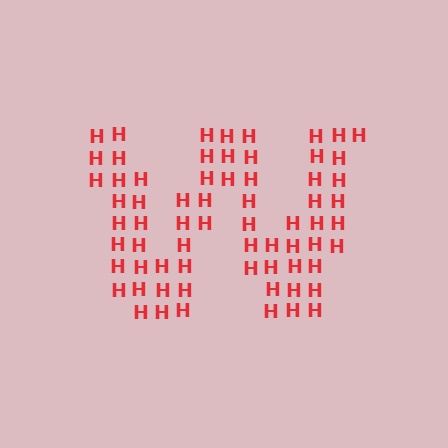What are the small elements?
The small elements are letter H's.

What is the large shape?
The large shape is the letter W.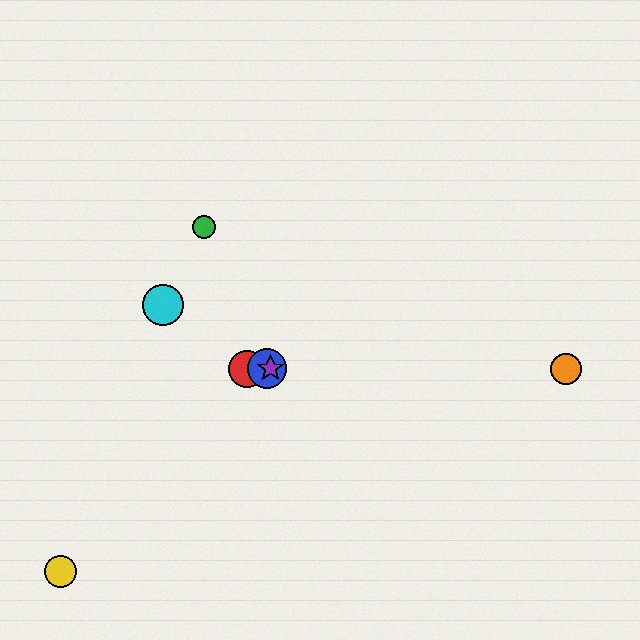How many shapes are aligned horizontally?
4 shapes (the red circle, the blue circle, the purple star, the orange circle) are aligned horizontally.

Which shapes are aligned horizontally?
The red circle, the blue circle, the purple star, the orange circle are aligned horizontally.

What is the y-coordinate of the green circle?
The green circle is at y≈227.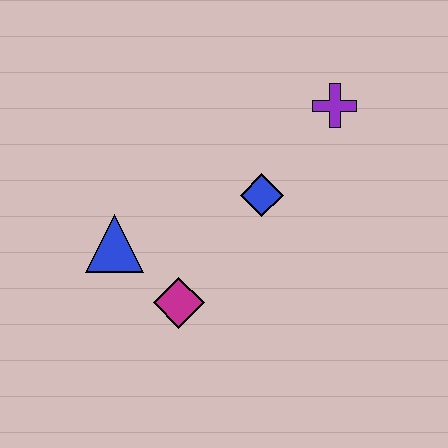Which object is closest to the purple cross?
The blue diamond is closest to the purple cross.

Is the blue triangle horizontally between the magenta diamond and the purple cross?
No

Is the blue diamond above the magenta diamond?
Yes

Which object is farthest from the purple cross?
The blue triangle is farthest from the purple cross.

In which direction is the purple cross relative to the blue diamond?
The purple cross is above the blue diamond.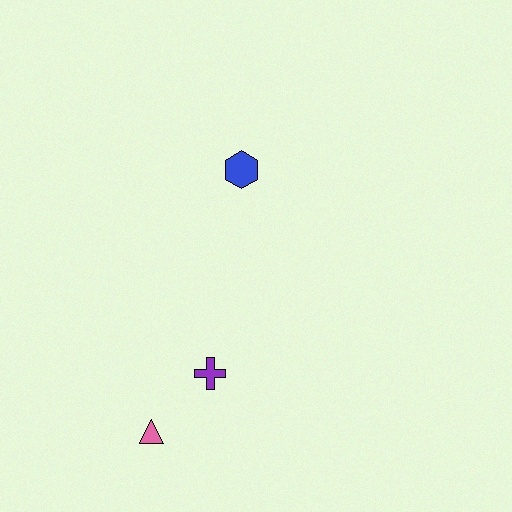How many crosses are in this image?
There is 1 cross.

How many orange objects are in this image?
There are no orange objects.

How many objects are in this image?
There are 3 objects.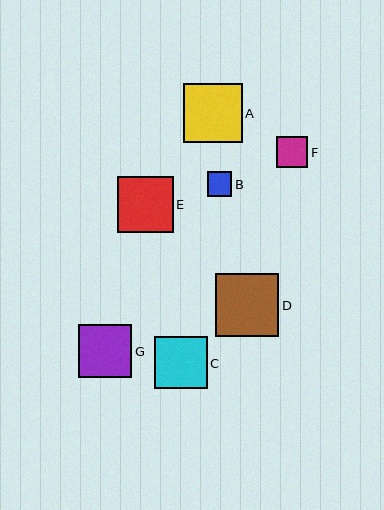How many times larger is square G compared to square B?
Square G is approximately 2.1 times the size of square B.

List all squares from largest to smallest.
From largest to smallest: D, A, E, G, C, F, B.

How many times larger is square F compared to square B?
Square F is approximately 1.3 times the size of square B.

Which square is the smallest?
Square B is the smallest with a size of approximately 25 pixels.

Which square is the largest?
Square D is the largest with a size of approximately 63 pixels.